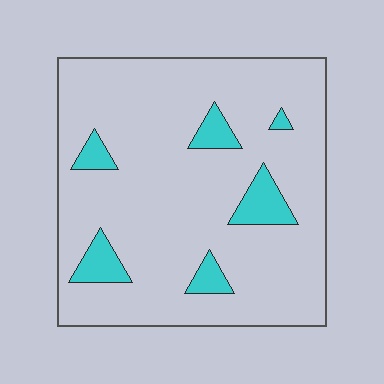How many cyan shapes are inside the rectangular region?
6.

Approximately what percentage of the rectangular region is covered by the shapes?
Approximately 10%.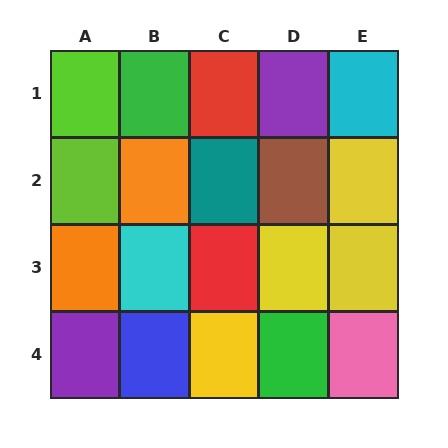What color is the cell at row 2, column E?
Yellow.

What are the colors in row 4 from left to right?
Purple, blue, yellow, green, pink.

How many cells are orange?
2 cells are orange.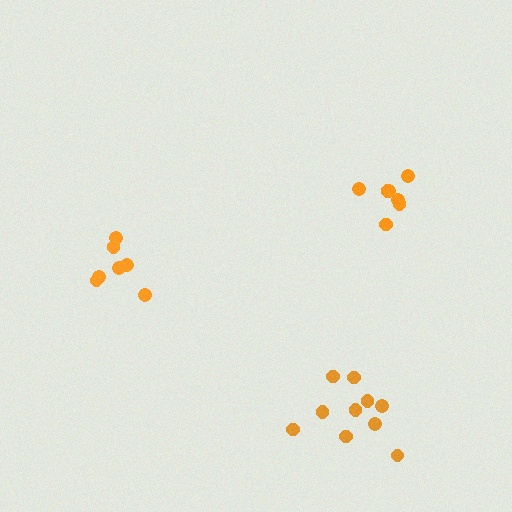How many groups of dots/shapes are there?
There are 3 groups.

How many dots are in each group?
Group 1: 7 dots, Group 2: 7 dots, Group 3: 10 dots (24 total).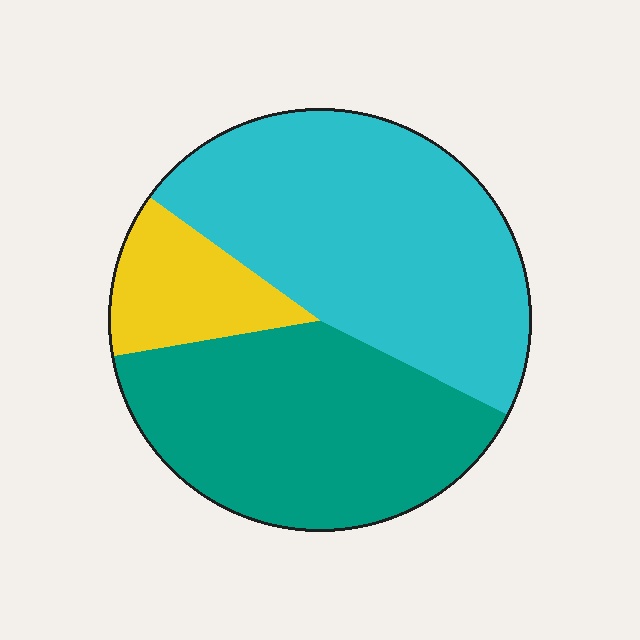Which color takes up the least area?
Yellow, at roughly 15%.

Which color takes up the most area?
Cyan, at roughly 50%.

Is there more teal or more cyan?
Cyan.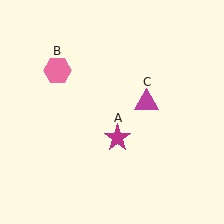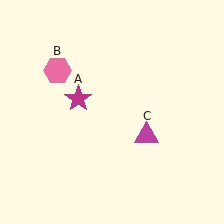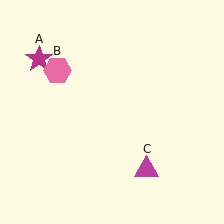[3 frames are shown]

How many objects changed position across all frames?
2 objects changed position: magenta star (object A), magenta triangle (object C).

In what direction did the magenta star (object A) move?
The magenta star (object A) moved up and to the left.